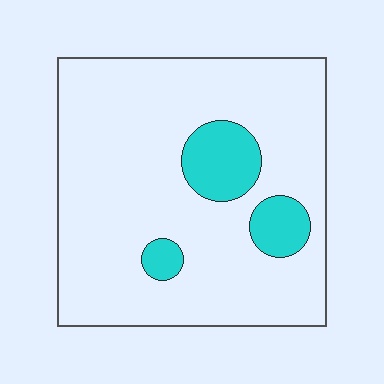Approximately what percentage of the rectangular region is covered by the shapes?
Approximately 15%.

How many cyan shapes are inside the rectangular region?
3.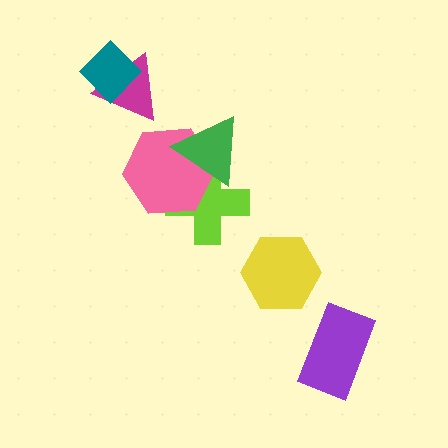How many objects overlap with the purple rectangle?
0 objects overlap with the purple rectangle.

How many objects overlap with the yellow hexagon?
0 objects overlap with the yellow hexagon.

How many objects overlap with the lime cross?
2 objects overlap with the lime cross.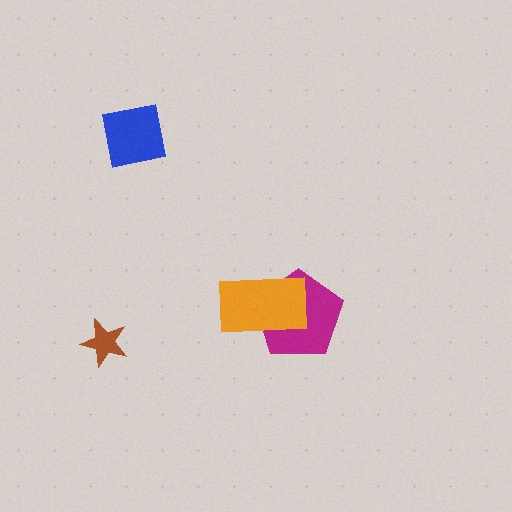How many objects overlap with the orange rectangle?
1 object overlaps with the orange rectangle.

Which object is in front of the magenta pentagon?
The orange rectangle is in front of the magenta pentagon.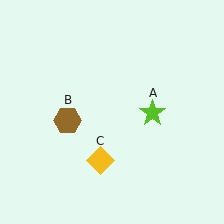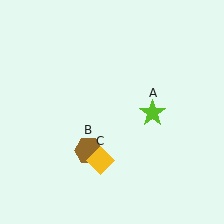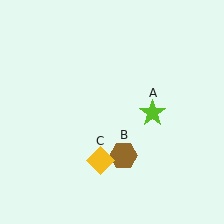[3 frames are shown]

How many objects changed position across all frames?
1 object changed position: brown hexagon (object B).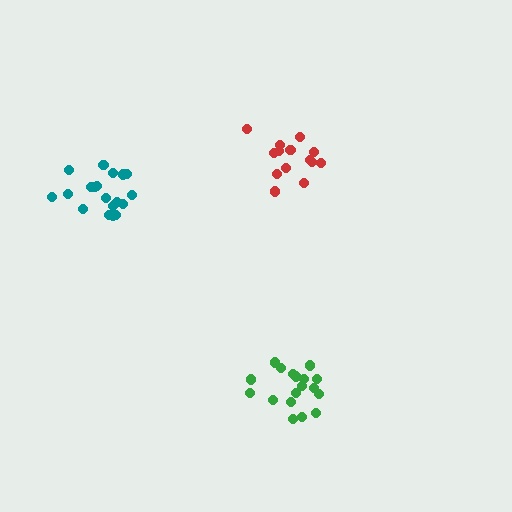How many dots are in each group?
Group 1: 14 dots, Group 2: 18 dots, Group 3: 19 dots (51 total).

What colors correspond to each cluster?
The clusters are colored: red, green, teal.